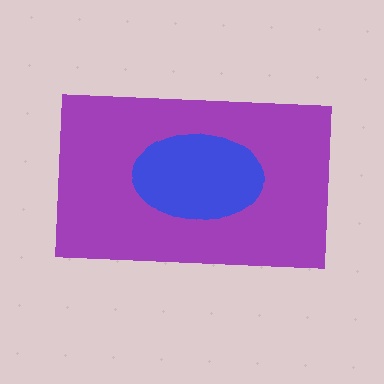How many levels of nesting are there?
2.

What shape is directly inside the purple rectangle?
The blue ellipse.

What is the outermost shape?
The purple rectangle.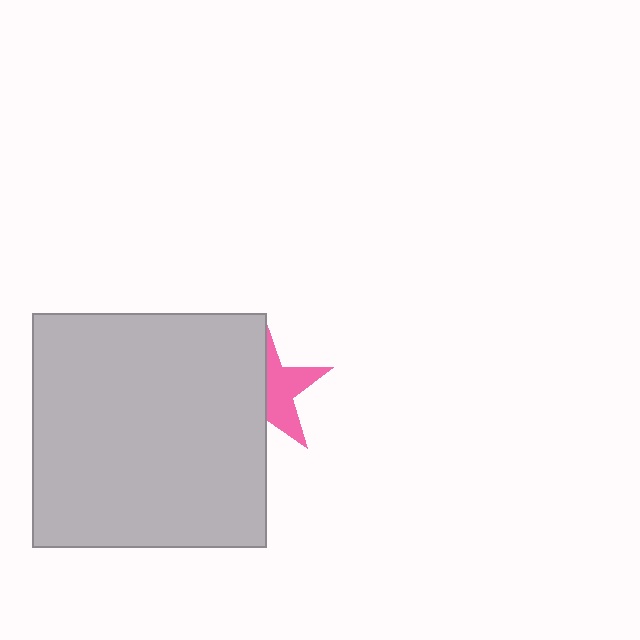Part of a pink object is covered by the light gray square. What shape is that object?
It is a star.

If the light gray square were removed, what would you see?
You would see the complete pink star.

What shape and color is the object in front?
The object in front is a light gray square.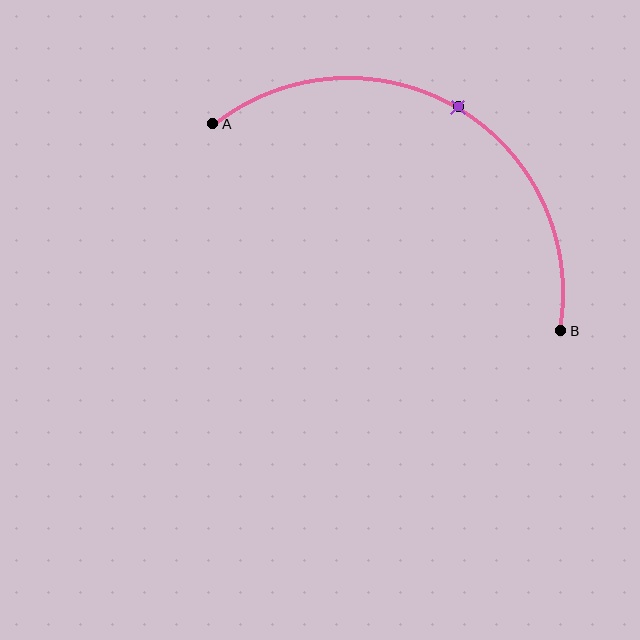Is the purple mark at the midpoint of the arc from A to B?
Yes. The purple mark lies on the arc at equal arc-length from both A and B — it is the arc midpoint.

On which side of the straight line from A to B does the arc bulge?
The arc bulges above the straight line connecting A and B.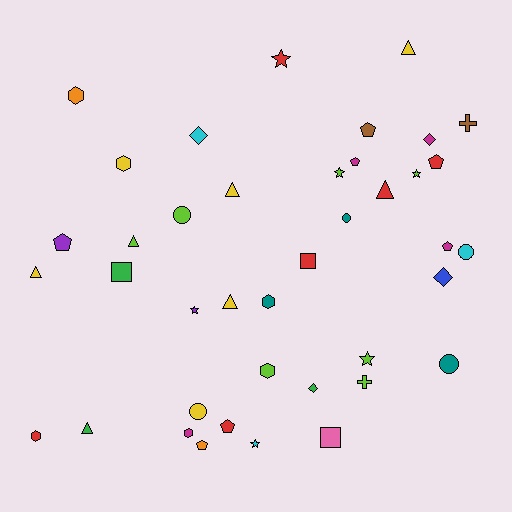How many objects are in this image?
There are 40 objects.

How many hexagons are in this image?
There are 6 hexagons.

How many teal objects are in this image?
There are 3 teal objects.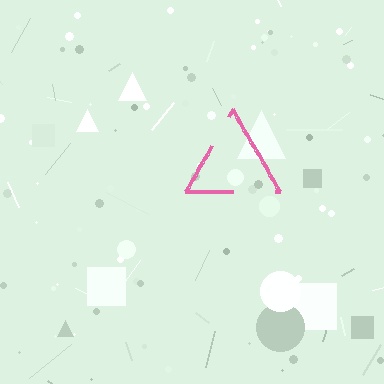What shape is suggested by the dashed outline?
The dashed outline suggests a triangle.